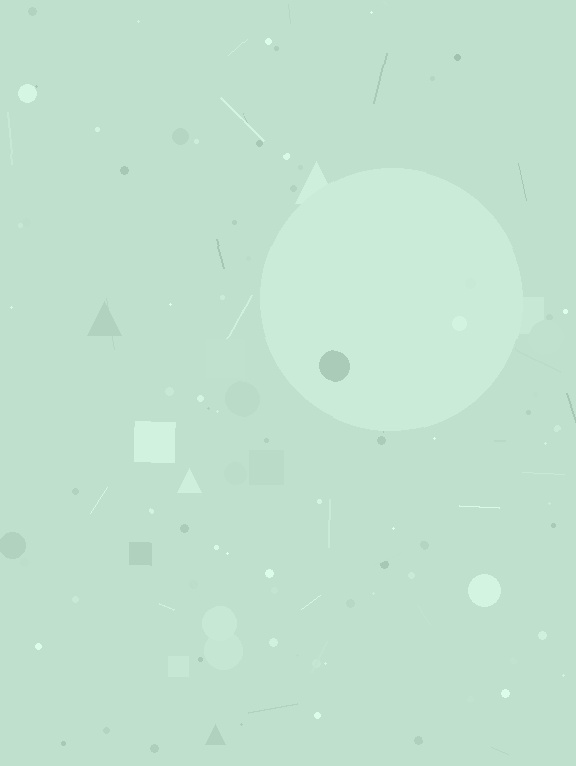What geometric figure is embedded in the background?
A circle is embedded in the background.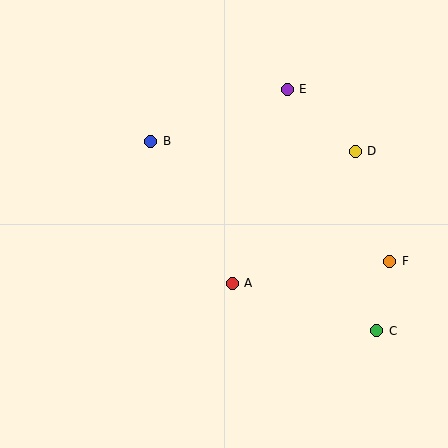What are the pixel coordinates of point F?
Point F is at (390, 261).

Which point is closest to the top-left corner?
Point B is closest to the top-left corner.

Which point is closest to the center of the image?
Point A at (232, 283) is closest to the center.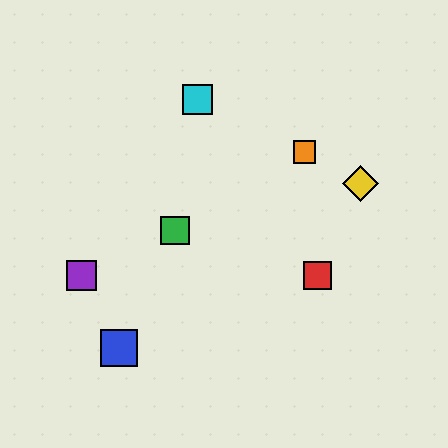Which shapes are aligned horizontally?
The red square, the purple square are aligned horizontally.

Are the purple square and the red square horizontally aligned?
Yes, both are at y≈276.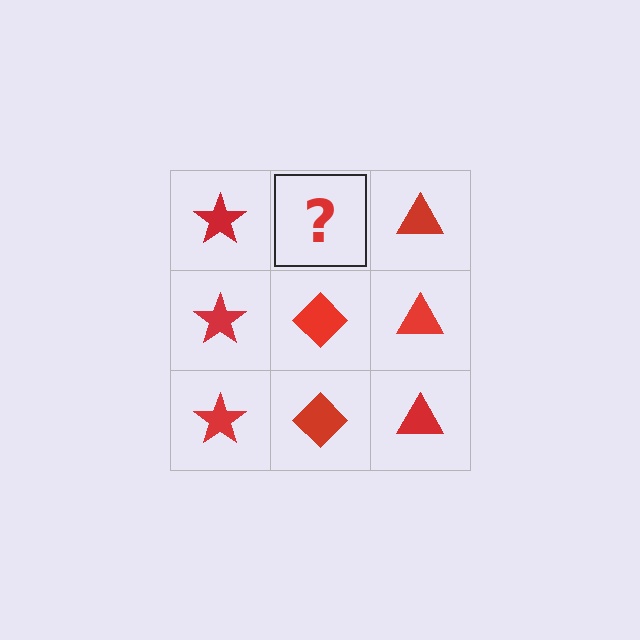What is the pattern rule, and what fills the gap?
The rule is that each column has a consistent shape. The gap should be filled with a red diamond.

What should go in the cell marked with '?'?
The missing cell should contain a red diamond.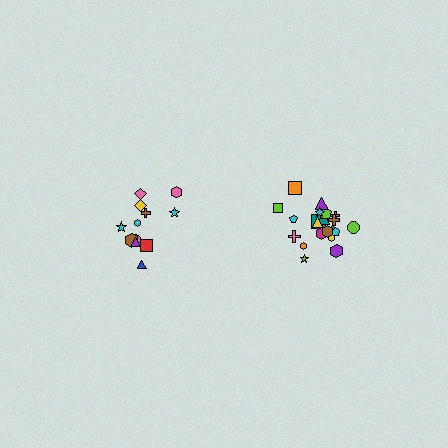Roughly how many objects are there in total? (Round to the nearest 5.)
Roughly 35 objects in total.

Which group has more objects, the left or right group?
The right group.